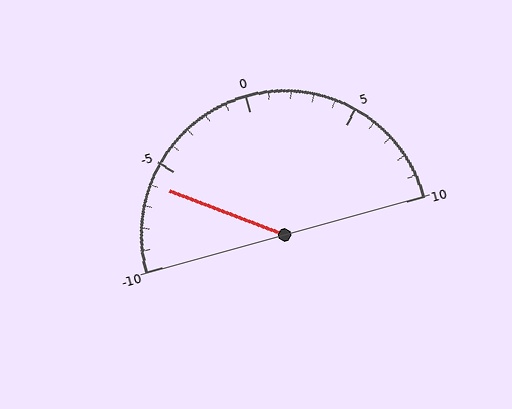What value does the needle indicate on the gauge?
The needle indicates approximately -6.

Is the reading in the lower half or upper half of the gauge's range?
The reading is in the lower half of the range (-10 to 10).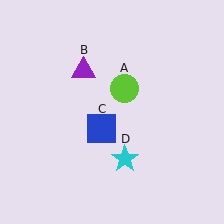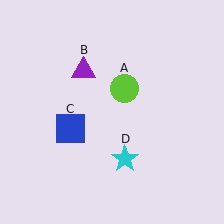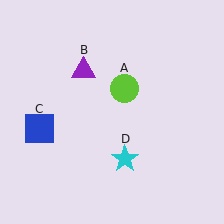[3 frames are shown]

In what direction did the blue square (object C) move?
The blue square (object C) moved left.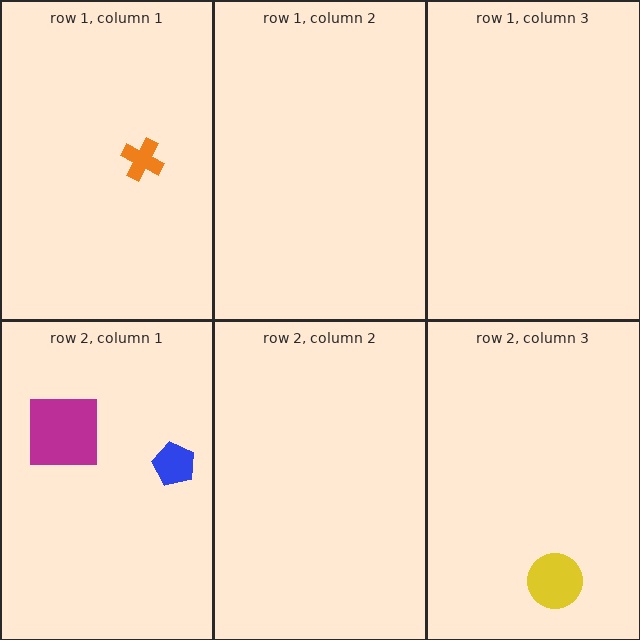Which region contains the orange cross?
The row 1, column 1 region.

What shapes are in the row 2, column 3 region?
The yellow circle.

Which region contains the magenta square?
The row 2, column 1 region.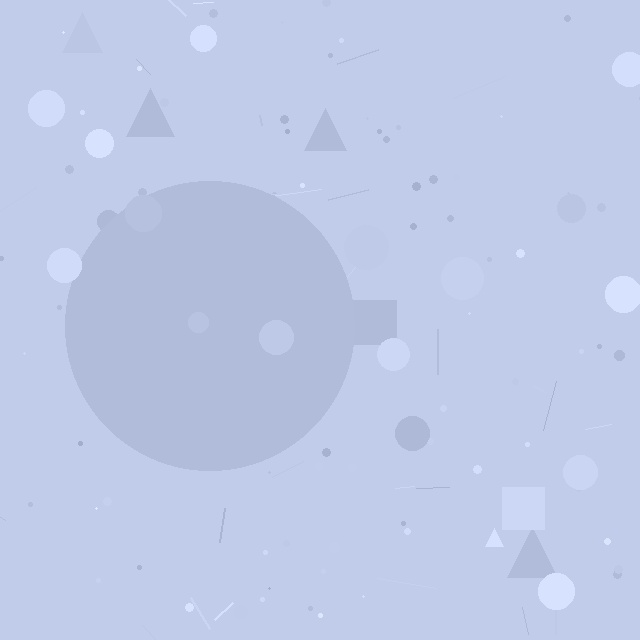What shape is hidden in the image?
A circle is hidden in the image.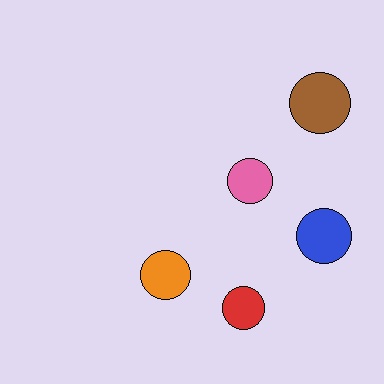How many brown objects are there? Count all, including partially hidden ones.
There is 1 brown object.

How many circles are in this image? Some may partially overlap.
There are 5 circles.